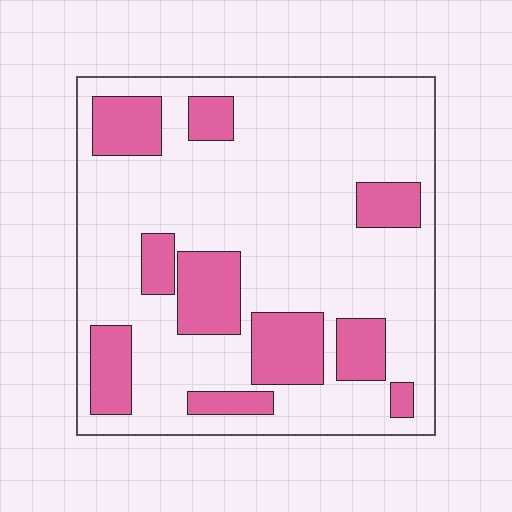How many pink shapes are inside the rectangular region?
10.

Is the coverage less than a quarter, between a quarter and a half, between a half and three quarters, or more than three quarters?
Less than a quarter.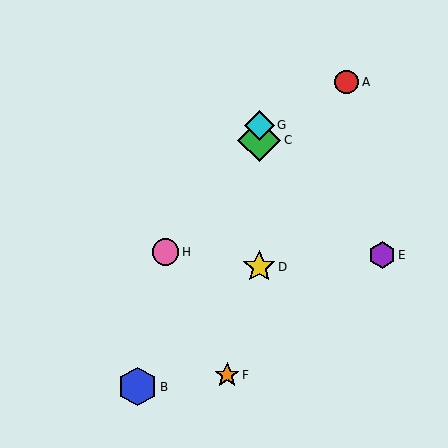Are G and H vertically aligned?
No, G is at x≈259 and H is at x≈166.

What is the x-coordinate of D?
Object D is at x≈259.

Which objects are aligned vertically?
Objects C, D, G are aligned vertically.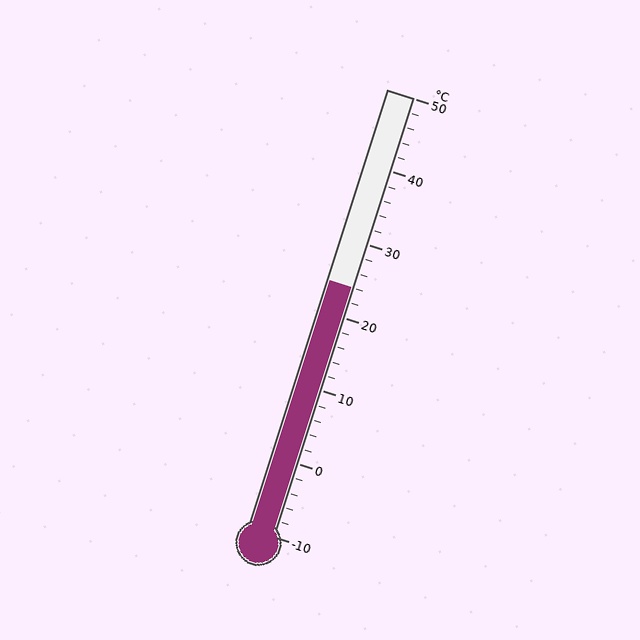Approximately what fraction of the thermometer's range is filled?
The thermometer is filled to approximately 55% of its range.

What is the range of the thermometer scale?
The thermometer scale ranges from -10°C to 50°C.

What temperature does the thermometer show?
The thermometer shows approximately 24°C.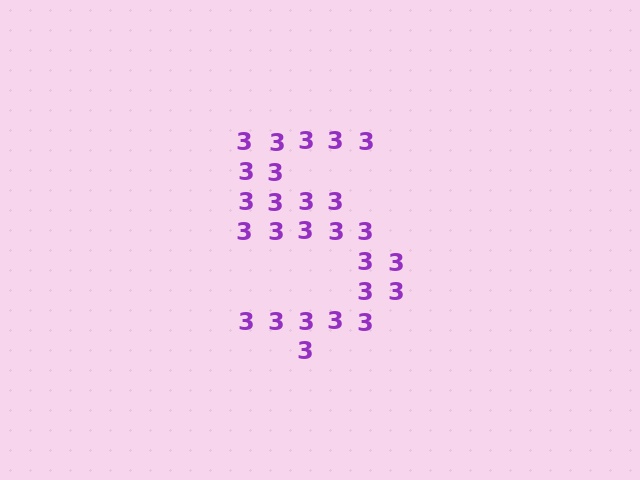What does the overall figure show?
The overall figure shows the digit 5.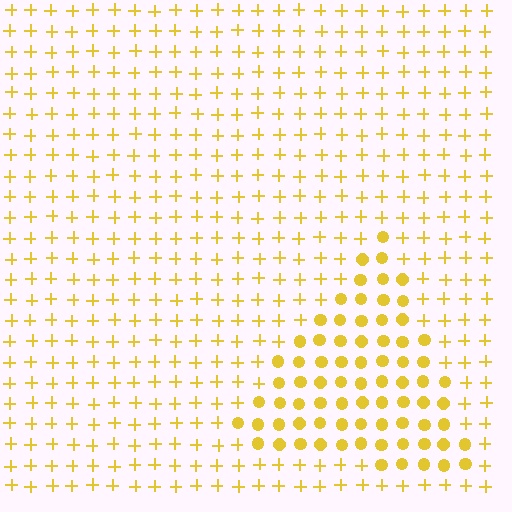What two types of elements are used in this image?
The image uses circles inside the triangle region and plus signs outside it.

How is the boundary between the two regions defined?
The boundary is defined by a change in element shape: circles inside vs. plus signs outside. All elements share the same color and spacing.